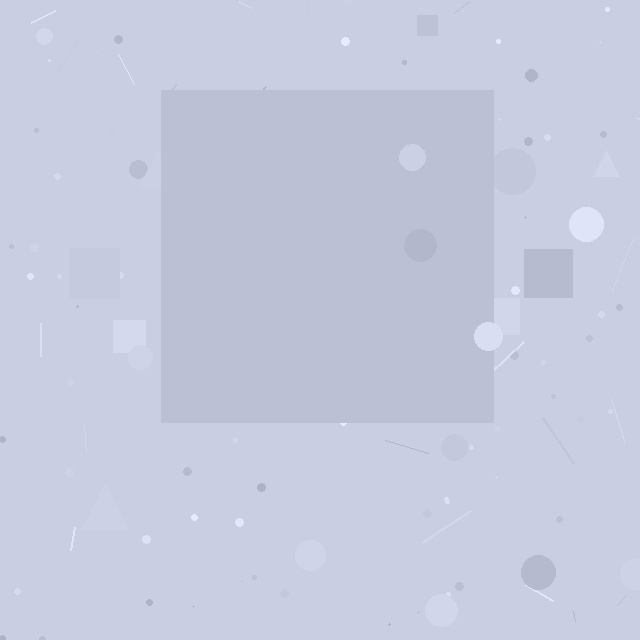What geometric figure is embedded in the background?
A square is embedded in the background.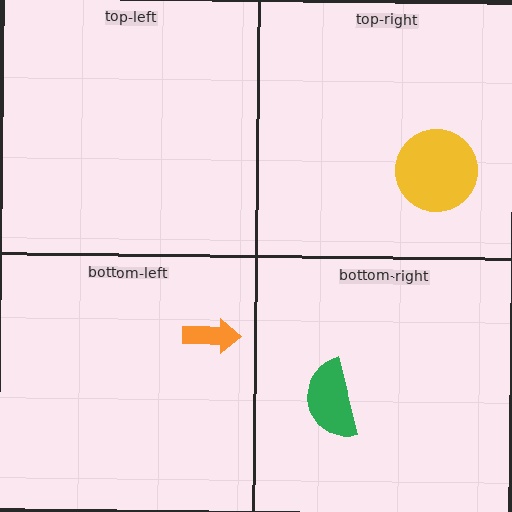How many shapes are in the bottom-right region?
1.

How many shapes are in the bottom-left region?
1.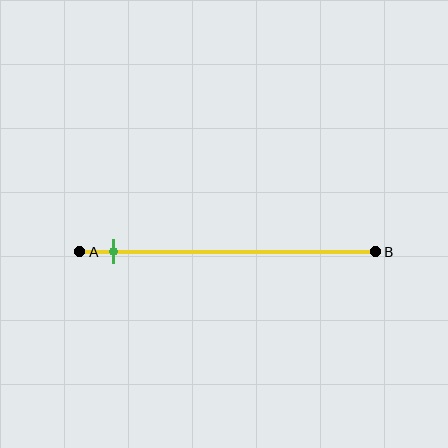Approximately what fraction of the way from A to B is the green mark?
The green mark is approximately 10% of the way from A to B.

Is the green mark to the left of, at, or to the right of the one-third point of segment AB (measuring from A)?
The green mark is to the left of the one-third point of segment AB.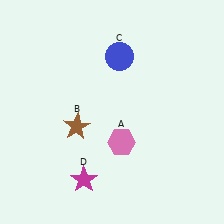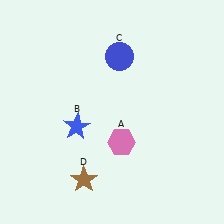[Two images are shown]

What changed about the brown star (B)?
In Image 1, B is brown. In Image 2, it changed to blue.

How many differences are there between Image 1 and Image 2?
There are 2 differences between the two images.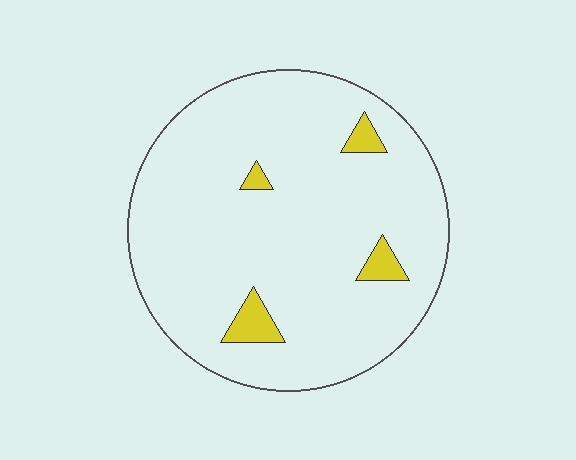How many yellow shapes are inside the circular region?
4.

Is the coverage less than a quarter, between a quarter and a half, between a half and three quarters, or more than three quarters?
Less than a quarter.